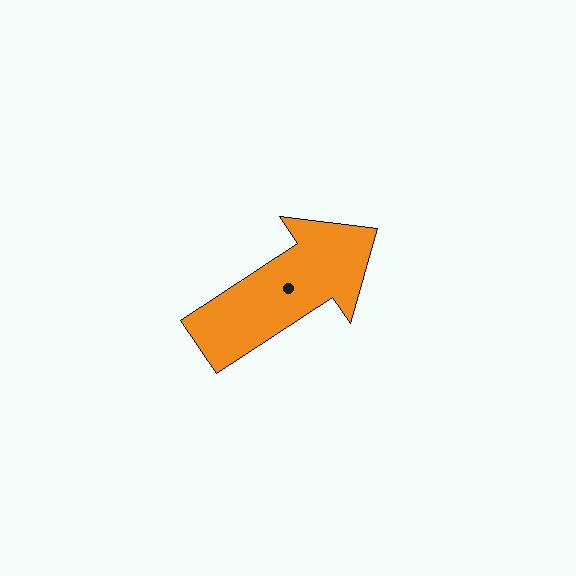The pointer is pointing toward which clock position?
Roughly 2 o'clock.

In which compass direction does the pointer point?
Northeast.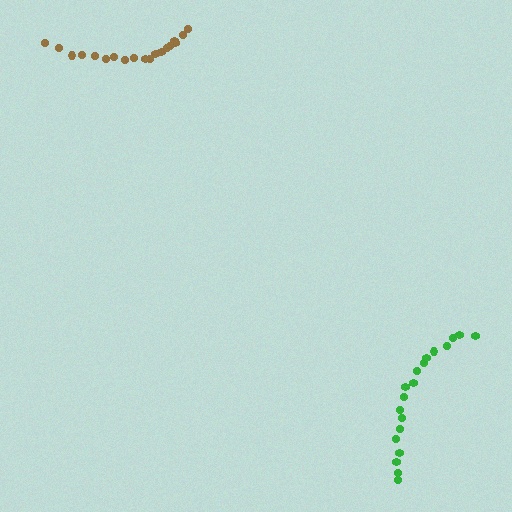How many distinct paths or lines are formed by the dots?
There are 2 distinct paths.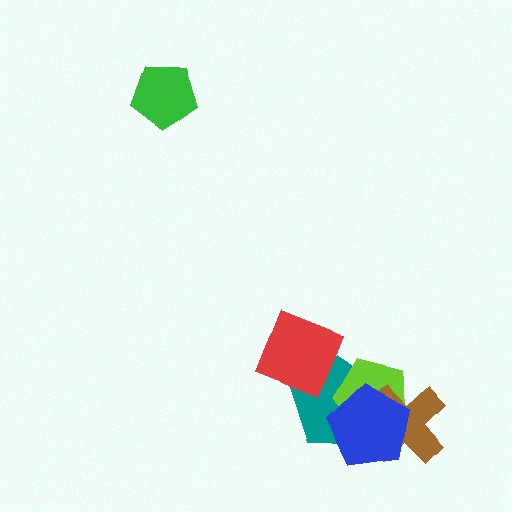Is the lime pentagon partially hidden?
Yes, it is partially covered by another shape.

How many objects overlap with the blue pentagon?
3 objects overlap with the blue pentagon.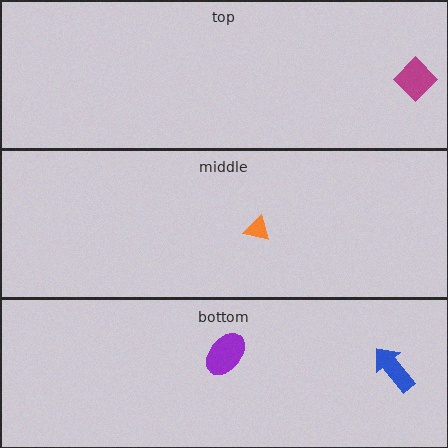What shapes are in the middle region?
The orange triangle.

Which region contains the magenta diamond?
The top region.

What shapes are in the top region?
The magenta diamond.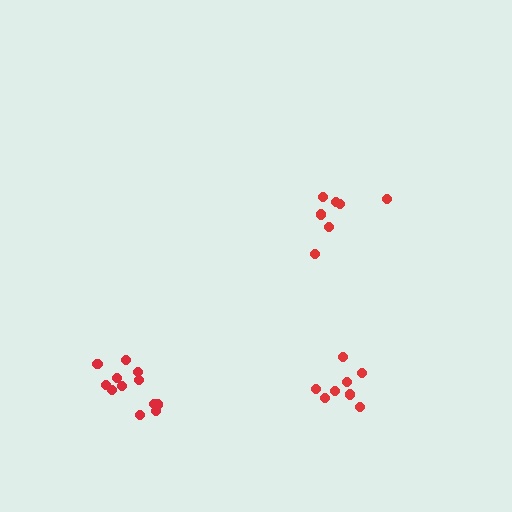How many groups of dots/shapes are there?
There are 3 groups.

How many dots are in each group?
Group 1: 12 dots, Group 2: 7 dots, Group 3: 8 dots (27 total).